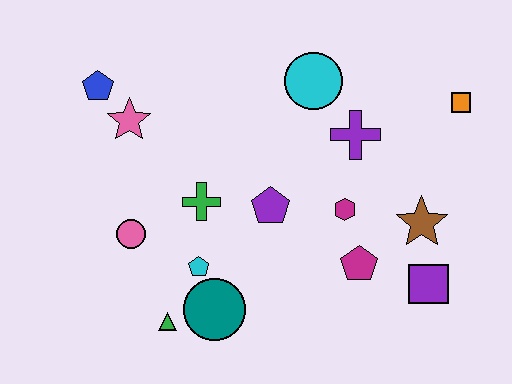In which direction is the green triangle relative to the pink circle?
The green triangle is below the pink circle.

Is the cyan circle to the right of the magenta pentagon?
No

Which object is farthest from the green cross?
The orange square is farthest from the green cross.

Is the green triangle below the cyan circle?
Yes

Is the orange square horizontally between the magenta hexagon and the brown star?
No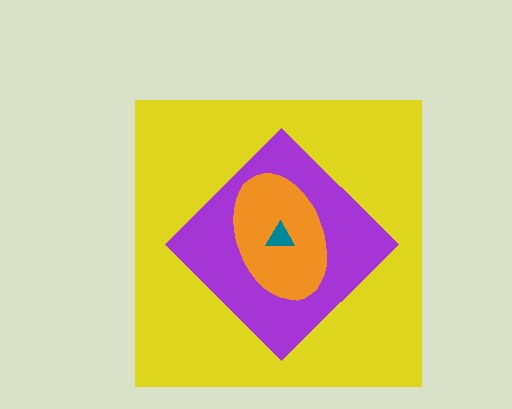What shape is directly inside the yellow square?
The purple diamond.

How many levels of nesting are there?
4.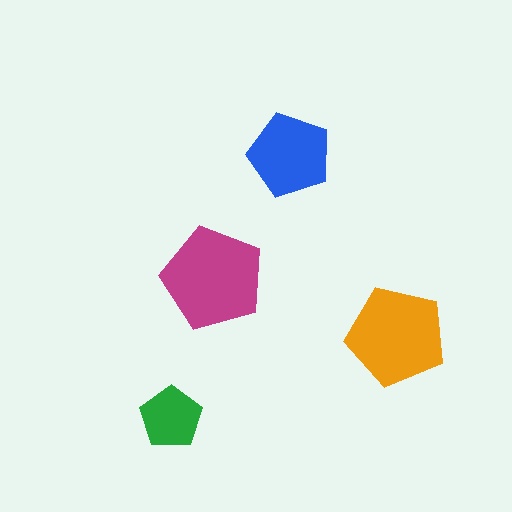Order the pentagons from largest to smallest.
the magenta one, the orange one, the blue one, the green one.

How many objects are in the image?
There are 4 objects in the image.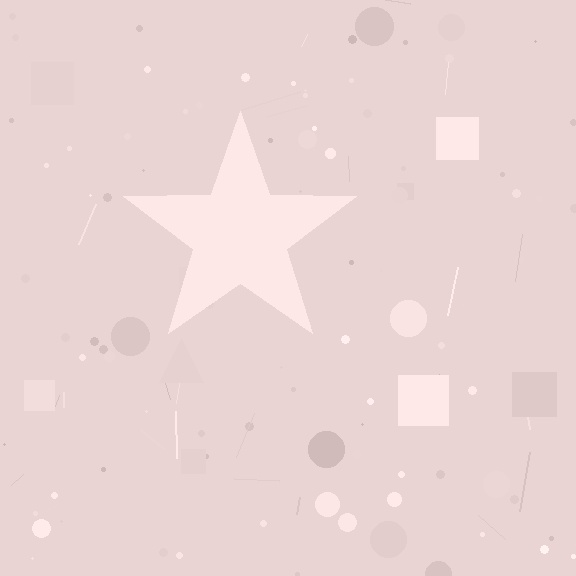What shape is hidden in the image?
A star is hidden in the image.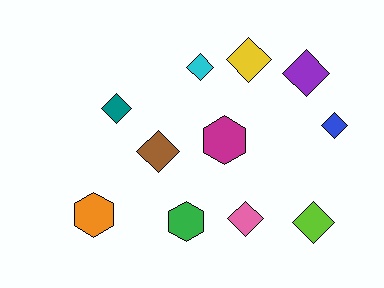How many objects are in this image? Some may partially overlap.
There are 11 objects.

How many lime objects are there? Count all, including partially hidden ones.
There is 1 lime object.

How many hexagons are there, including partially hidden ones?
There are 3 hexagons.